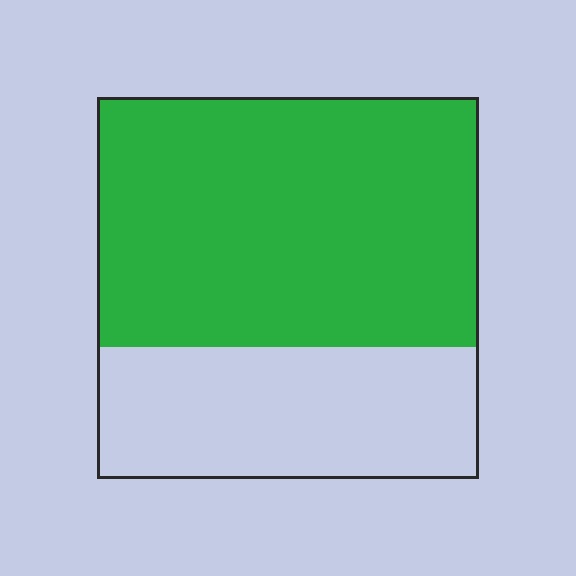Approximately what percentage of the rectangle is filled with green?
Approximately 65%.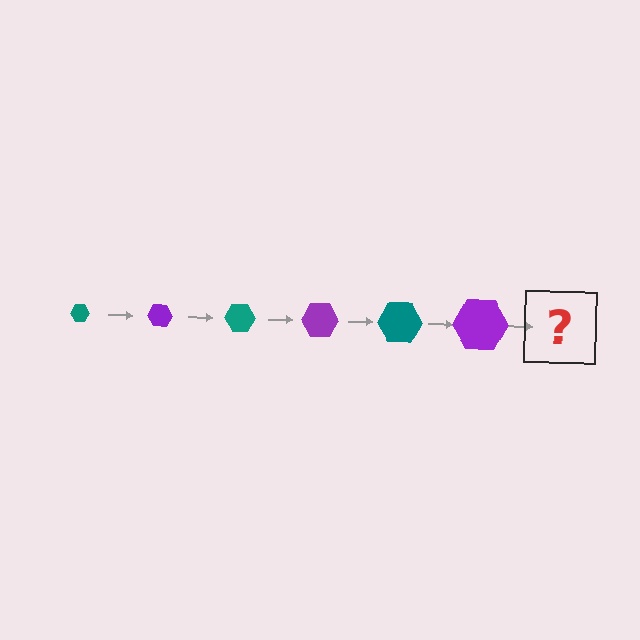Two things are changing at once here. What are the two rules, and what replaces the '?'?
The two rules are that the hexagon grows larger each step and the color cycles through teal and purple. The '?' should be a teal hexagon, larger than the previous one.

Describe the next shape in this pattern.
It should be a teal hexagon, larger than the previous one.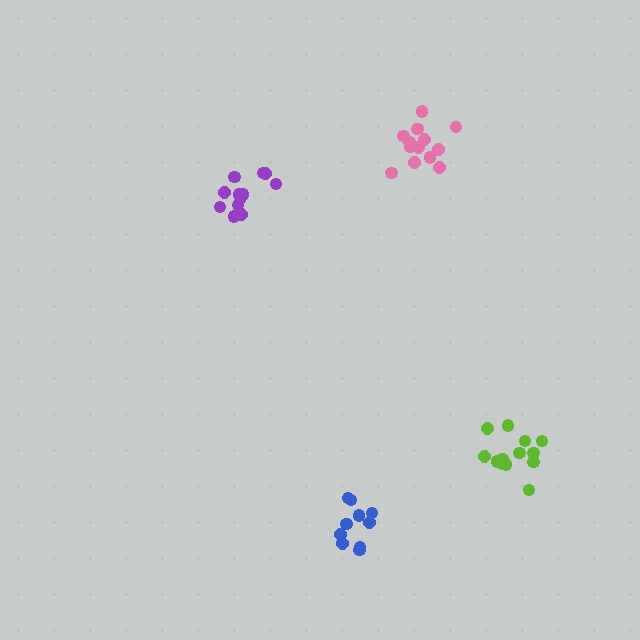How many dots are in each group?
Group 1: 13 dots, Group 2: 13 dots, Group 3: 10 dots, Group 4: 12 dots (48 total).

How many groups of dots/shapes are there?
There are 4 groups.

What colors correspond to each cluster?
The clusters are colored: pink, lime, blue, purple.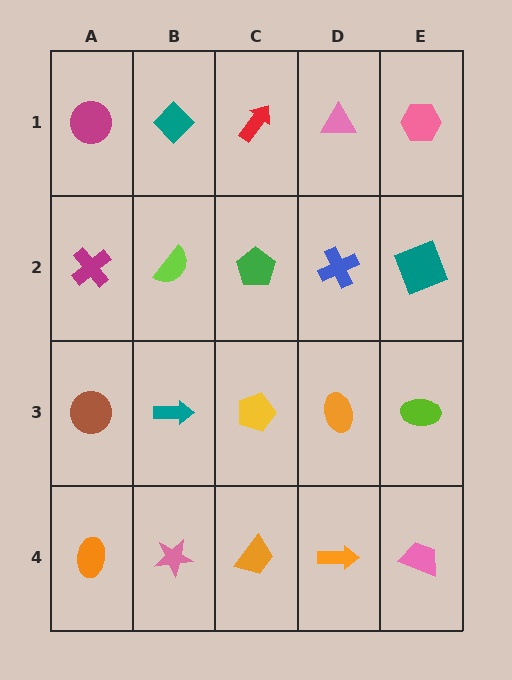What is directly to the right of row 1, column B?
A red arrow.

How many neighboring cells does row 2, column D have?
4.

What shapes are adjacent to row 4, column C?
A yellow pentagon (row 3, column C), a pink star (row 4, column B), an orange arrow (row 4, column D).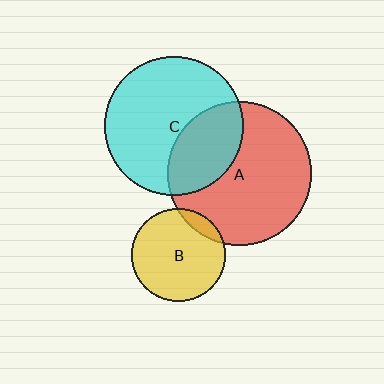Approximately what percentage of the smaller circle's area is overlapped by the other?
Approximately 30%.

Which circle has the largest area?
Circle A (red).